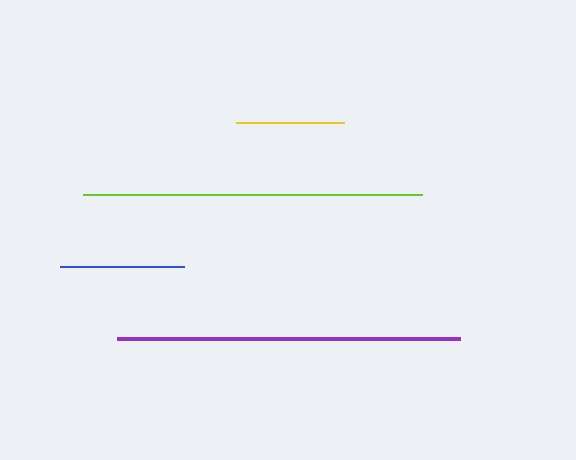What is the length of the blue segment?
The blue segment is approximately 123 pixels long.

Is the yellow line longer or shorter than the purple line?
The purple line is longer than the yellow line.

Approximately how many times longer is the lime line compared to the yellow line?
The lime line is approximately 3.1 times the length of the yellow line.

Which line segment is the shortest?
The yellow line is the shortest at approximately 108 pixels.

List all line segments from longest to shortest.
From longest to shortest: purple, lime, blue, yellow.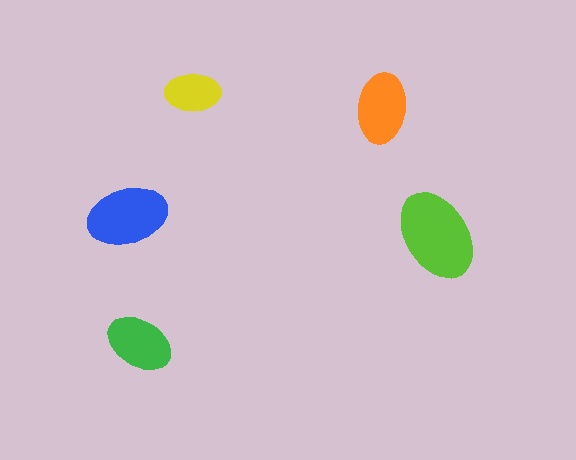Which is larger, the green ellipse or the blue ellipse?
The blue one.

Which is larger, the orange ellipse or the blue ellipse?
The blue one.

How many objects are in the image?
There are 5 objects in the image.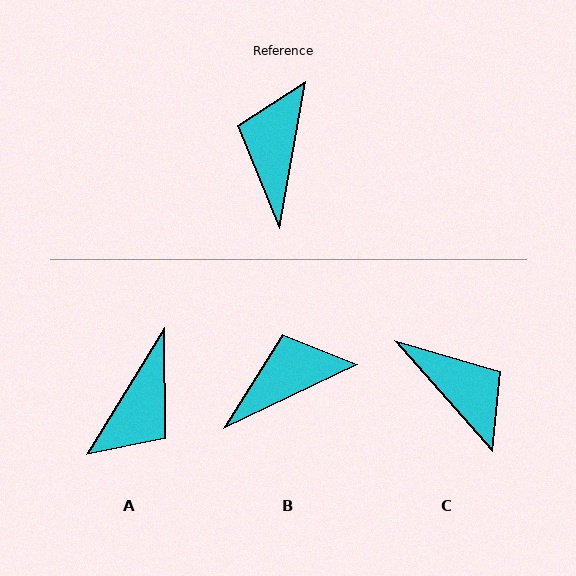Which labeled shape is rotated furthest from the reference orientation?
A, about 158 degrees away.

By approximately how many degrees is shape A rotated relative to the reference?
Approximately 158 degrees counter-clockwise.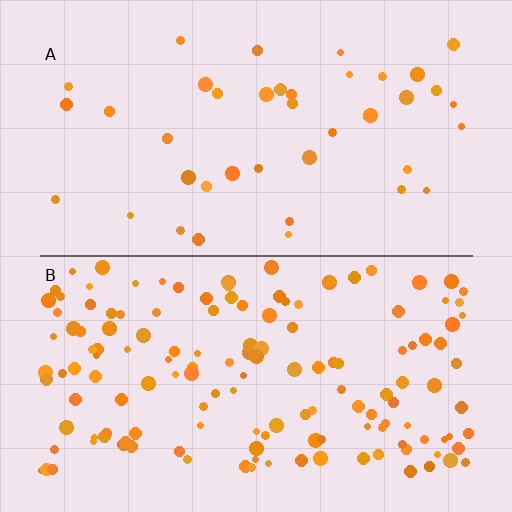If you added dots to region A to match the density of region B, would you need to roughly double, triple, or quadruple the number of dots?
Approximately quadruple.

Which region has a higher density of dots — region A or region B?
B (the bottom).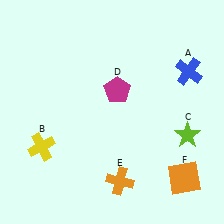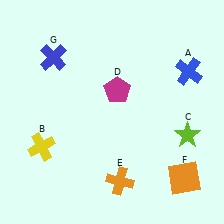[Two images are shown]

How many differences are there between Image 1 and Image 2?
There is 1 difference between the two images.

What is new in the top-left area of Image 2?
A blue cross (G) was added in the top-left area of Image 2.